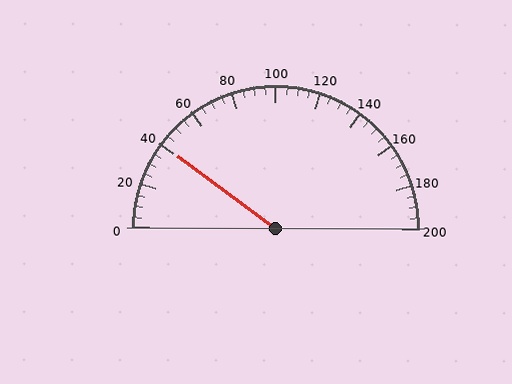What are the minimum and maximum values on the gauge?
The gauge ranges from 0 to 200.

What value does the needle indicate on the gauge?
The needle indicates approximately 40.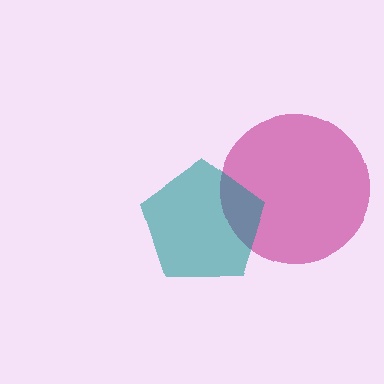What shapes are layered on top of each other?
The layered shapes are: a magenta circle, a teal pentagon.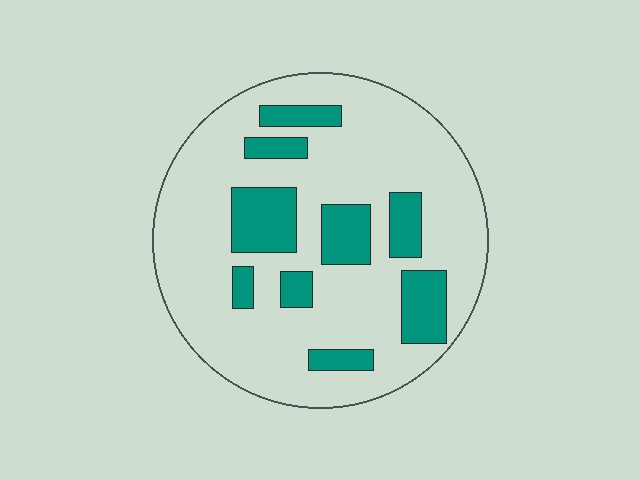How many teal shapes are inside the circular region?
9.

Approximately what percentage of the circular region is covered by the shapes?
Approximately 20%.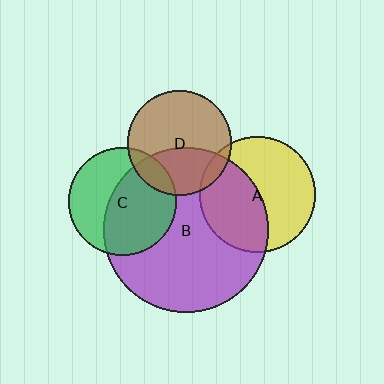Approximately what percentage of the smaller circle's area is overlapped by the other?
Approximately 40%.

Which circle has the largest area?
Circle B (purple).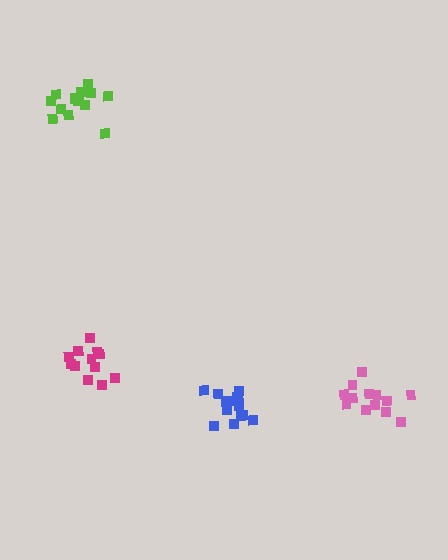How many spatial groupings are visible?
There are 4 spatial groupings.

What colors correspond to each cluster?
The clusters are colored: pink, blue, lime, magenta.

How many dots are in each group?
Group 1: 14 dots, Group 2: 14 dots, Group 3: 15 dots, Group 4: 12 dots (55 total).